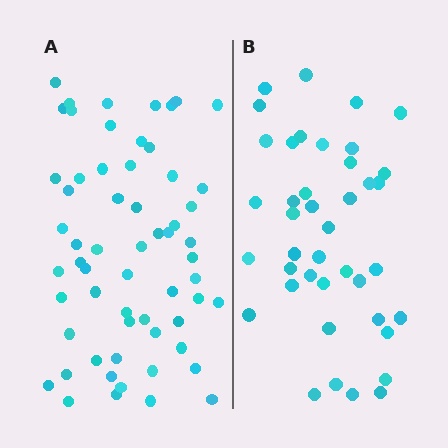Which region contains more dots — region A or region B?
Region A (the left region) has more dots.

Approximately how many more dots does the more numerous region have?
Region A has approximately 20 more dots than region B.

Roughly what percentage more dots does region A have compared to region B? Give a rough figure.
About 45% more.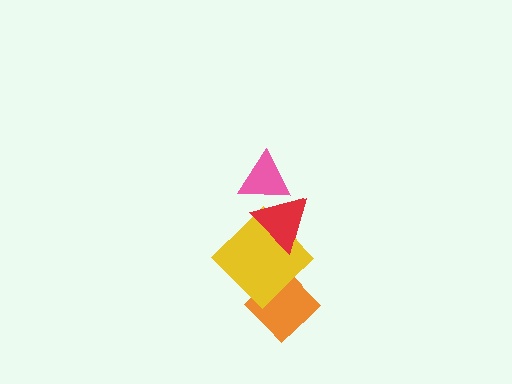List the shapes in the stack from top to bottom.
From top to bottom: the pink triangle, the red triangle, the yellow diamond, the orange diamond.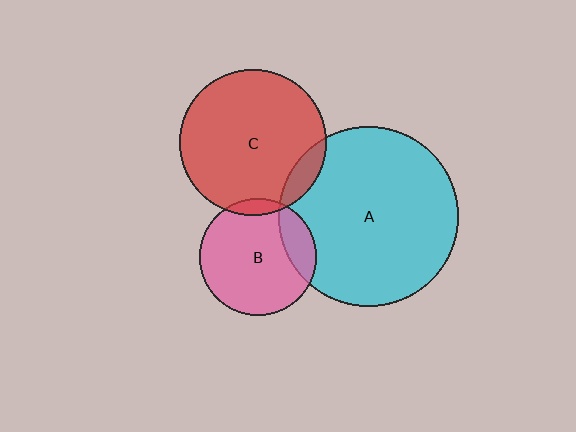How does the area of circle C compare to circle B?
Approximately 1.6 times.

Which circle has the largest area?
Circle A (cyan).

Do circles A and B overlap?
Yes.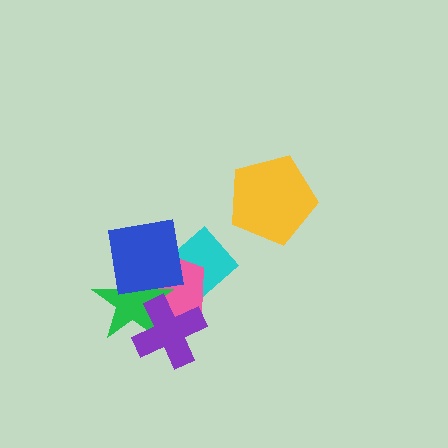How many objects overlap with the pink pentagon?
4 objects overlap with the pink pentagon.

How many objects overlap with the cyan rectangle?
4 objects overlap with the cyan rectangle.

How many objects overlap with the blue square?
3 objects overlap with the blue square.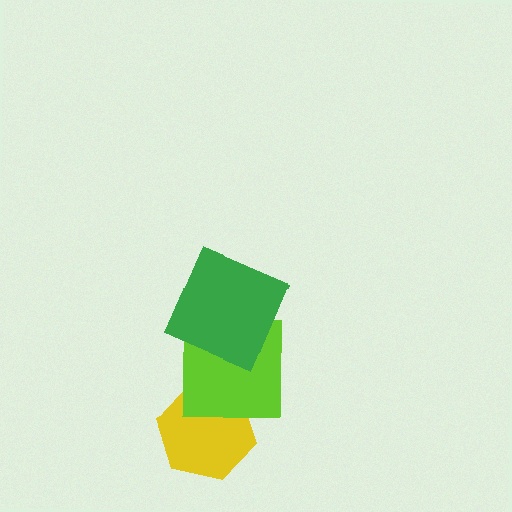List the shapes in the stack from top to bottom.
From top to bottom: the green square, the lime square, the yellow hexagon.